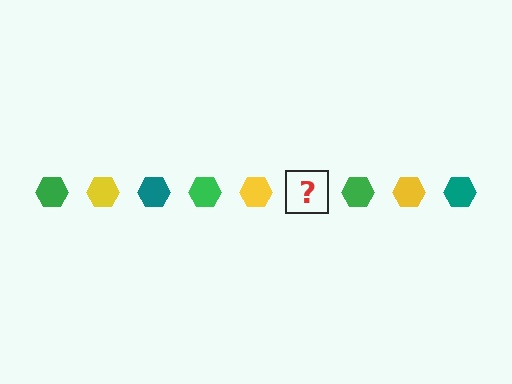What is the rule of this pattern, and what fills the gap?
The rule is that the pattern cycles through green, yellow, teal hexagons. The gap should be filled with a teal hexagon.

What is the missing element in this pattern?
The missing element is a teal hexagon.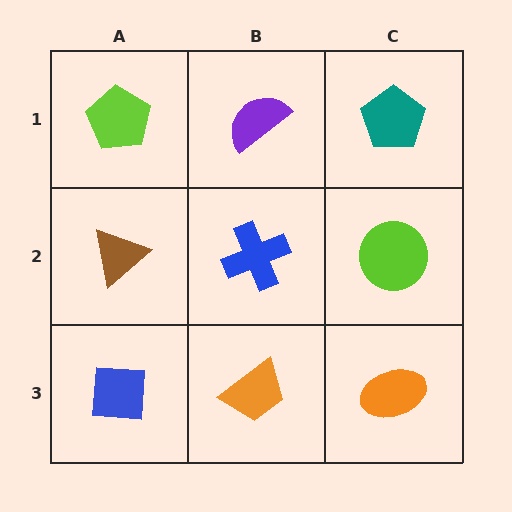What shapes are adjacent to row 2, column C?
A teal pentagon (row 1, column C), an orange ellipse (row 3, column C), a blue cross (row 2, column B).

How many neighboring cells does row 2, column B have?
4.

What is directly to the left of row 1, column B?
A lime pentagon.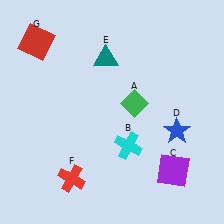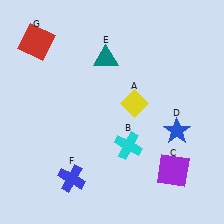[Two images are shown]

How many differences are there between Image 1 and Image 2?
There are 2 differences between the two images.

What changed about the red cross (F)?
In Image 1, F is red. In Image 2, it changed to blue.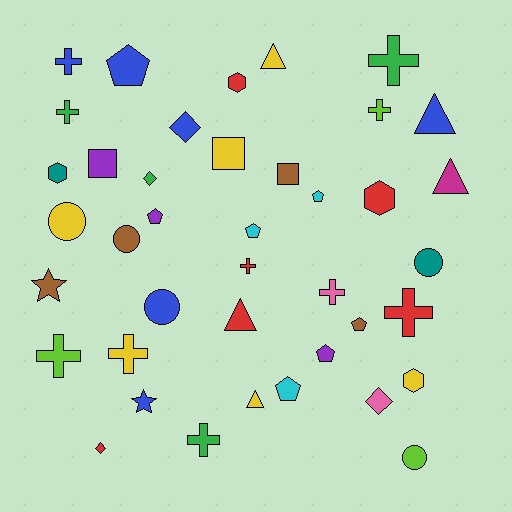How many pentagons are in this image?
There are 7 pentagons.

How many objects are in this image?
There are 40 objects.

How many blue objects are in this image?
There are 6 blue objects.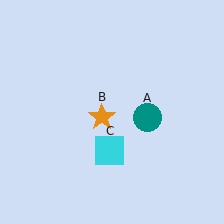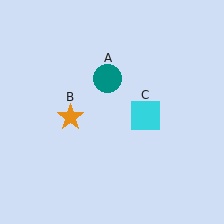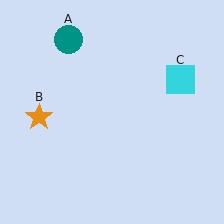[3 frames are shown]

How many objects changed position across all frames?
3 objects changed position: teal circle (object A), orange star (object B), cyan square (object C).